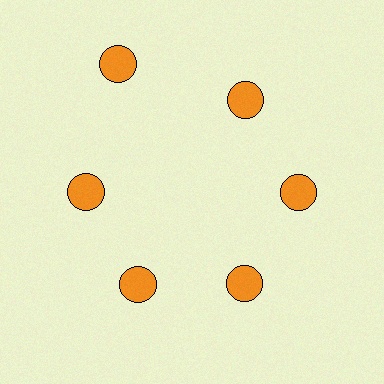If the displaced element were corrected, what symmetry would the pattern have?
It would have 6-fold rotational symmetry — the pattern would map onto itself every 60 degrees.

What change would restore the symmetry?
The symmetry would be restored by moving it inward, back onto the ring so that all 6 circles sit at equal angles and equal distance from the center.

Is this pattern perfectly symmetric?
No. The 6 orange circles are arranged in a ring, but one element near the 11 o'clock position is pushed outward from the center, breaking the 6-fold rotational symmetry.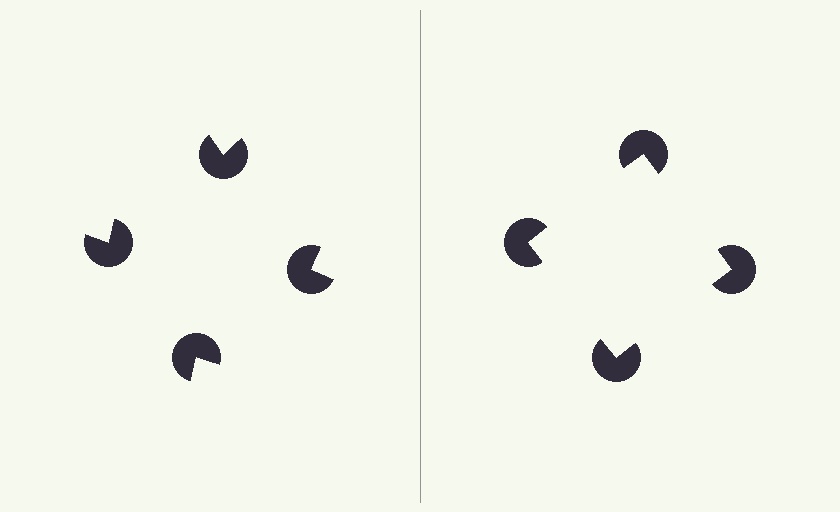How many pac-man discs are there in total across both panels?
8 — 4 on each side.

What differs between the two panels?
The pac-man discs are positioned identically on both sides; only the wedge orientations differ. On the right they align to a square; on the left they are misaligned.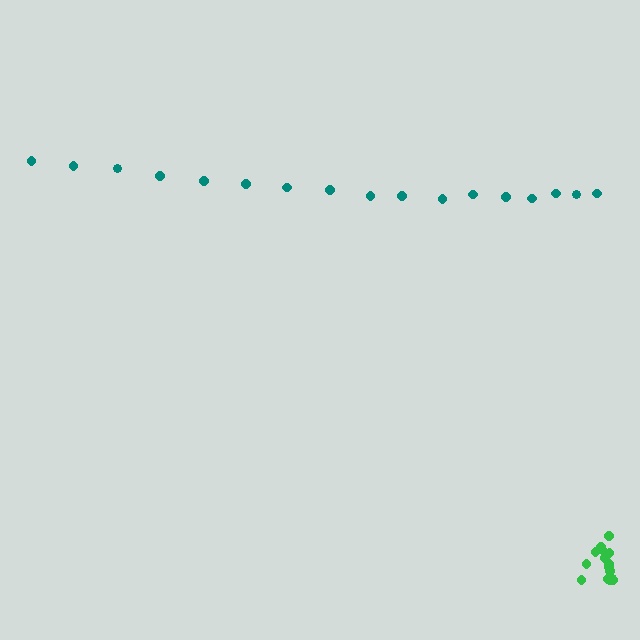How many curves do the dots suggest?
There are 2 distinct paths.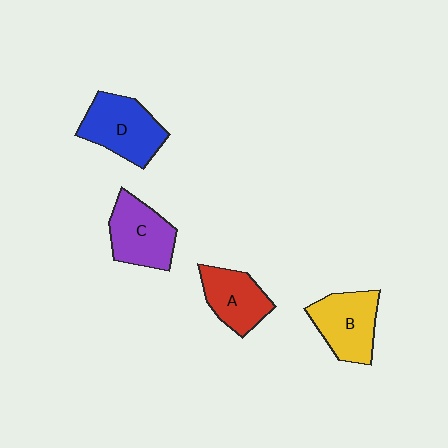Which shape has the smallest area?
Shape A (red).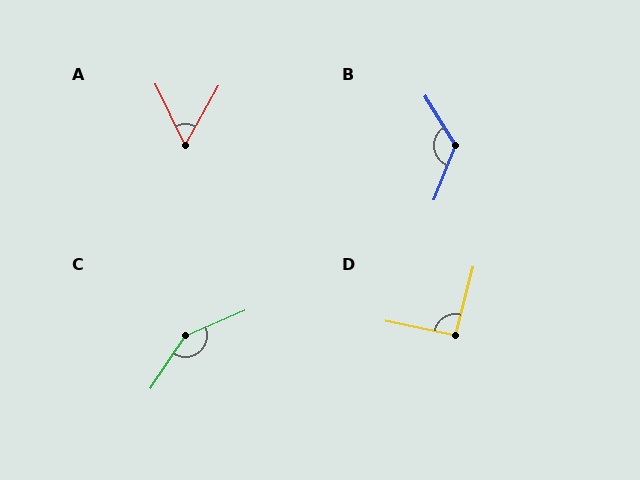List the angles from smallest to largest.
A (55°), D (93°), B (127°), C (147°).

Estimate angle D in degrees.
Approximately 93 degrees.